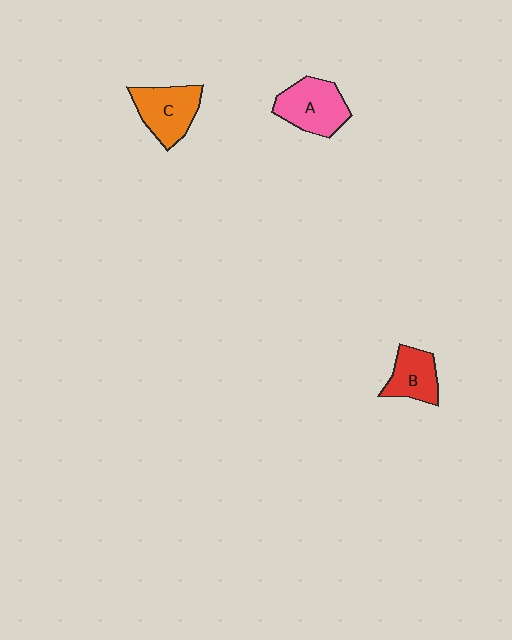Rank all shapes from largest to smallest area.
From largest to smallest: A (pink), C (orange), B (red).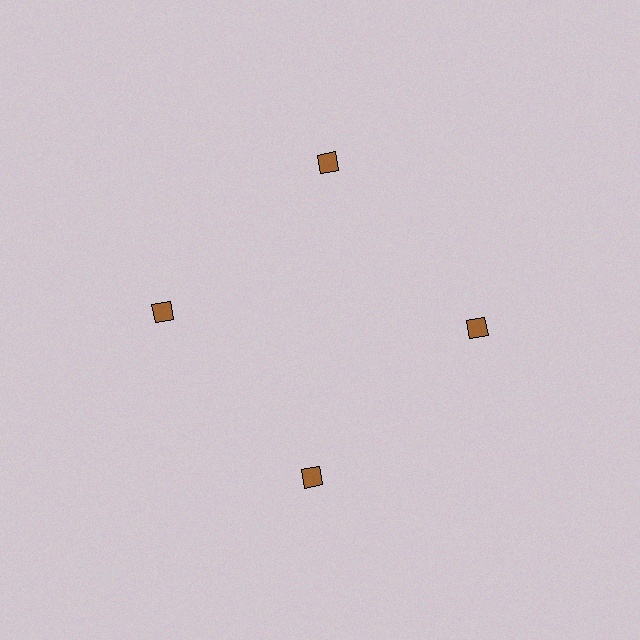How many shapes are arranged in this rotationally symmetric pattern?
There are 4 shapes, arranged in 4 groups of 1.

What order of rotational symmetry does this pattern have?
This pattern has 4-fold rotational symmetry.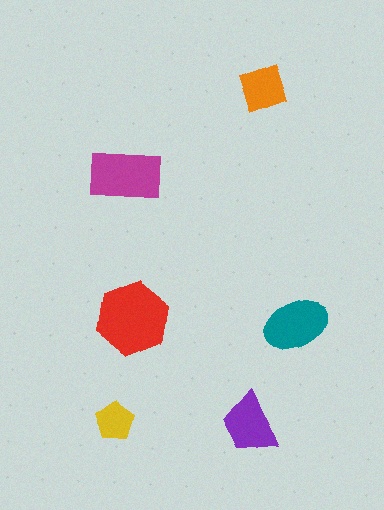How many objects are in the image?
There are 6 objects in the image.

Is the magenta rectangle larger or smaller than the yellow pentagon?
Larger.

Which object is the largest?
The red hexagon.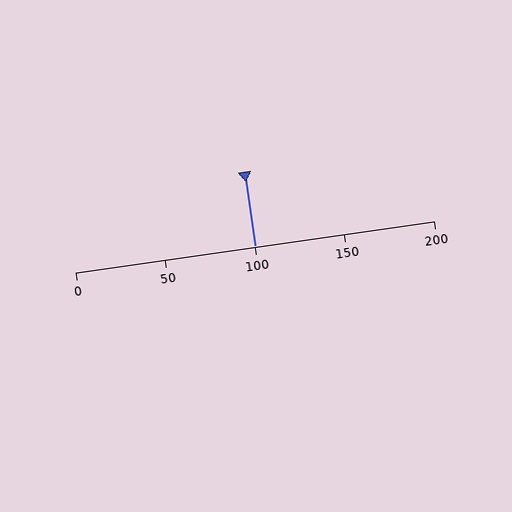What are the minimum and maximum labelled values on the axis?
The axis runs from 0 to 200.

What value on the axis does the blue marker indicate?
The marker indicates approximately 100.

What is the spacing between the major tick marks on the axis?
The major ticks are spaced 50 apart.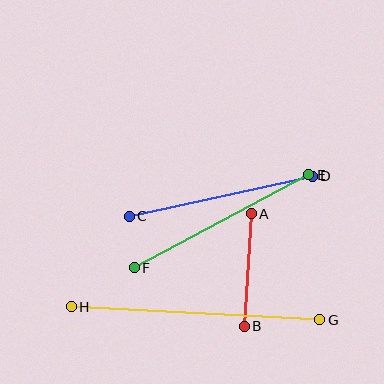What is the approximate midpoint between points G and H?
The midpoint is at approximately (195, 313) pixels.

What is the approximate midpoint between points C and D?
The midpoint is at approximately (221, 196) pixels.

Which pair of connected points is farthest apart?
Points G and H are farthest apart.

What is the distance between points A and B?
The distance is approximately 113 pixels.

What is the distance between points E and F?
The distance is approximately 198 pixels.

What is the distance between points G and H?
The distance is approximately 249 pixels.